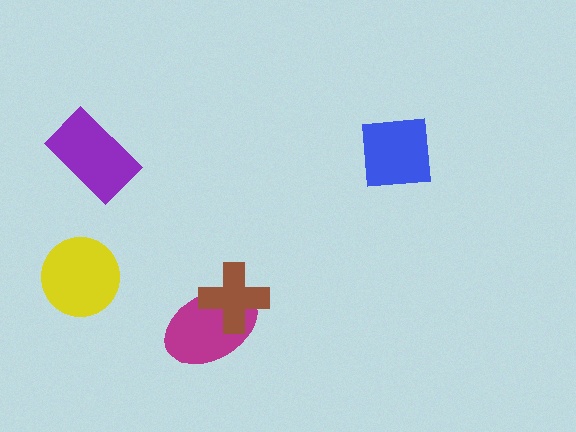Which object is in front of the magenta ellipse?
The brown cross is in front of the magenta ellipse.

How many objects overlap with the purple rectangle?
0 objects overlap with the purple rectangle.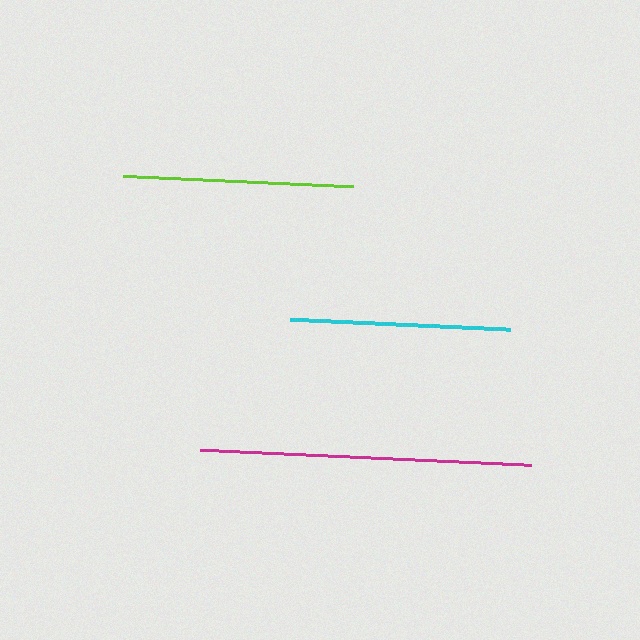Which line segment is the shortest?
The cyan line is the shortest at approximately 220 pixels.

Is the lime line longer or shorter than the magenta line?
The magenta line is longer than the lime line.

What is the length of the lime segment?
The lime segment is approximately 230 pixels long.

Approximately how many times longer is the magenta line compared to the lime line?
The magenta line is approximately 1.4 times the length of the lime line.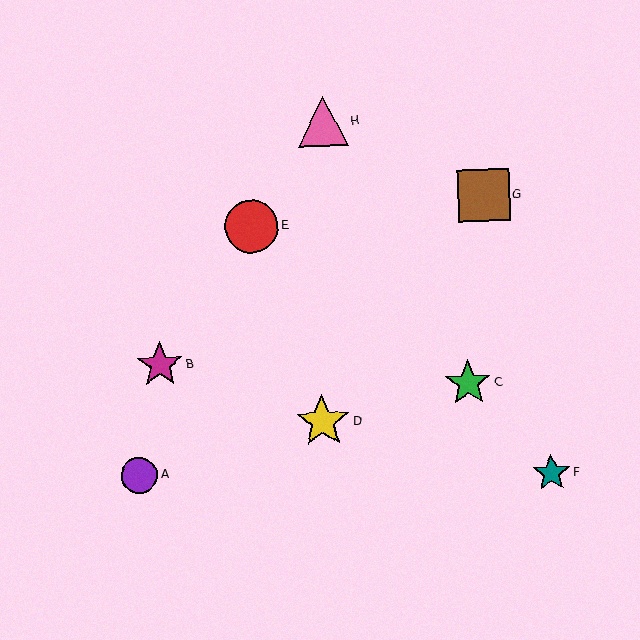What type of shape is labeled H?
Shape H is a pink triangle.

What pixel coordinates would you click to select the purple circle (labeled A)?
Click at (139, 475) to select the purple circle A.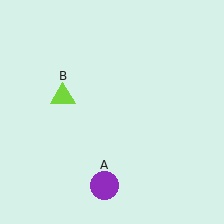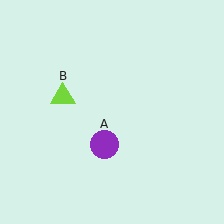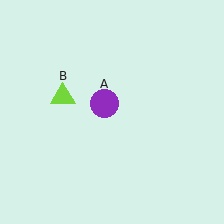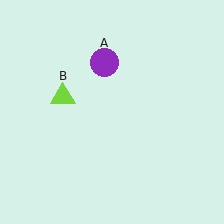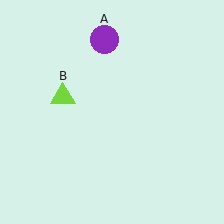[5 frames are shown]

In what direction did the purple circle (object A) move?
The purple circle (object A) moved up.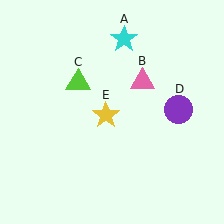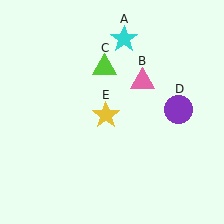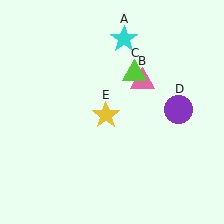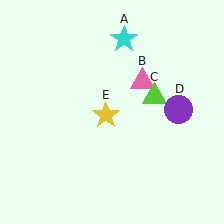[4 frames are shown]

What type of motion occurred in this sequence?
The lime triangle (object C) rotated clockwise around the center of the scene.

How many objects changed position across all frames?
1 object changed position: lime triangle (object C).